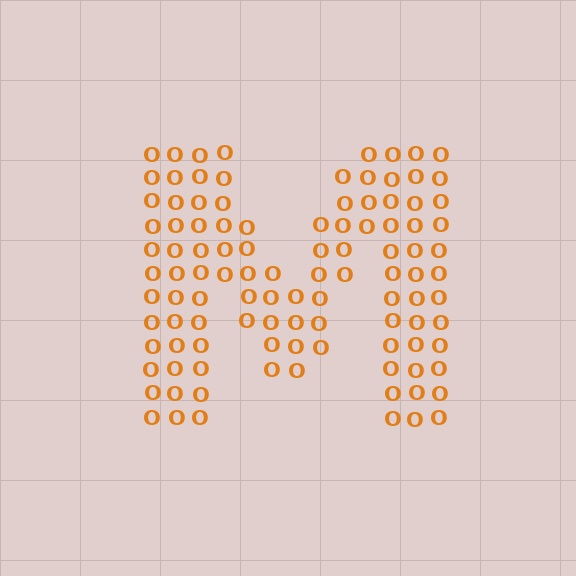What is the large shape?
The large shape is the letter M.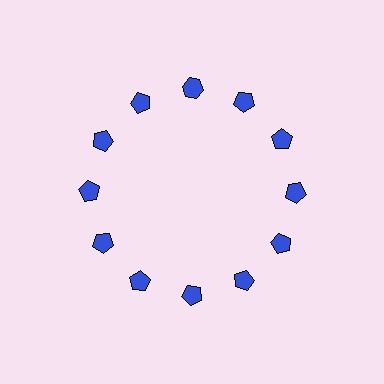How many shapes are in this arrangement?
There are 12 shapes arranged in a ring pattern.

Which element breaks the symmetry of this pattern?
The blue hexagon at roughly the 12 o'clock position breaks the symmetry. All other shapes are blue pentagons.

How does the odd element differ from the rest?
It has a different shape: hexagon instead of pentagon.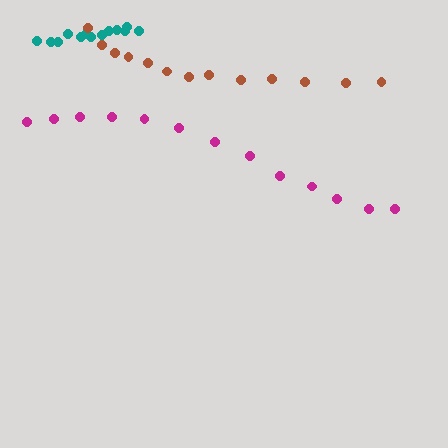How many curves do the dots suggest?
There are 3 distinct paths.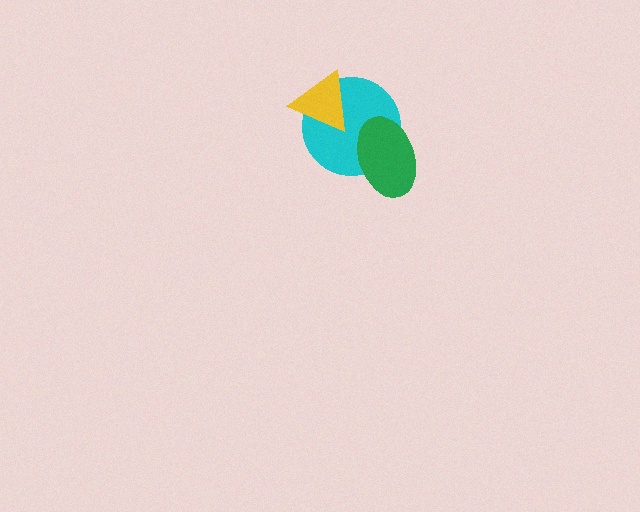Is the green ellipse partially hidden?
No, no other shape covers it.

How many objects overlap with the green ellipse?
1 object overlaps with the green ellipse.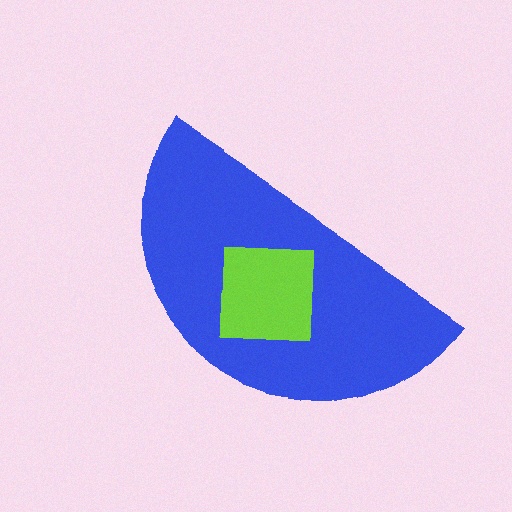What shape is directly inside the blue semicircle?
The lime square.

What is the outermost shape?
The blue semicircle.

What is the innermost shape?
The lime square.